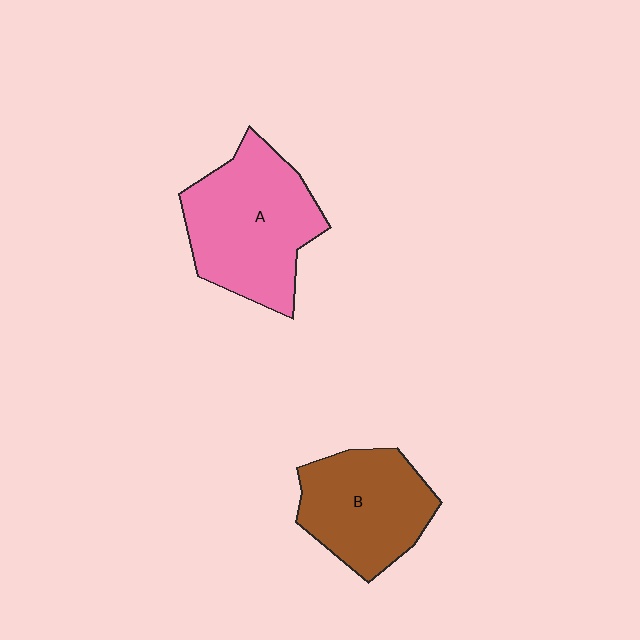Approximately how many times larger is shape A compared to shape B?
Approximately 1.3 times.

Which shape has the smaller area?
Shape B (brown).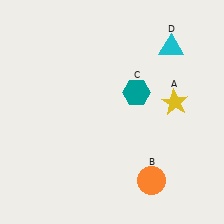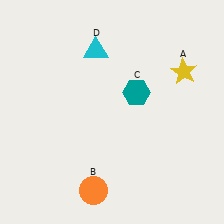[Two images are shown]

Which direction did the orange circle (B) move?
The orange circle (B) moved left.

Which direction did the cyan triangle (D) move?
The cyan triangle (D) moved left.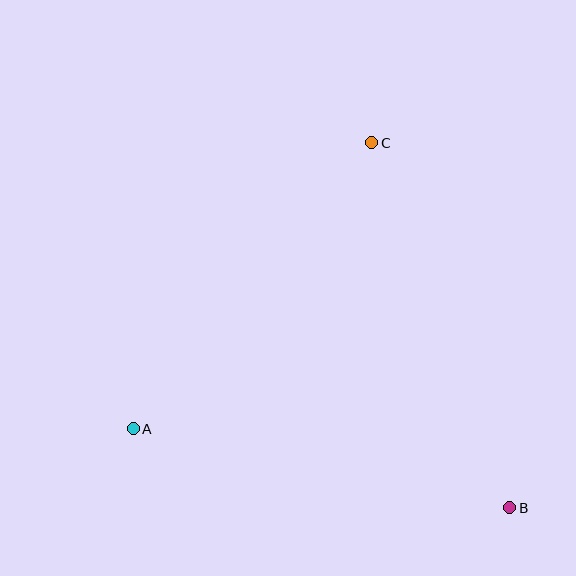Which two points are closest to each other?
Points A and C are closest to each other.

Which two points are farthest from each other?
Points B and C are farthest from each other.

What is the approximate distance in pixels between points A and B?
The distance between A and B is approximately 385 pixels.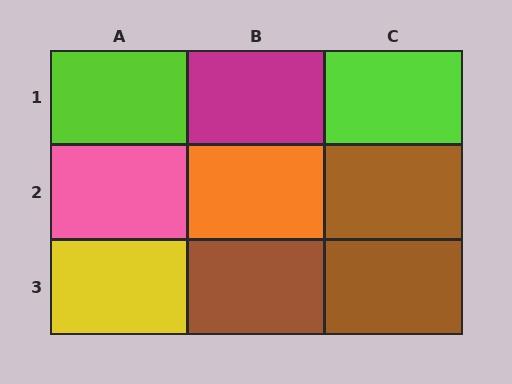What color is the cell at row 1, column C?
Lime.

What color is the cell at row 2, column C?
Brown.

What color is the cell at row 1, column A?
Lime.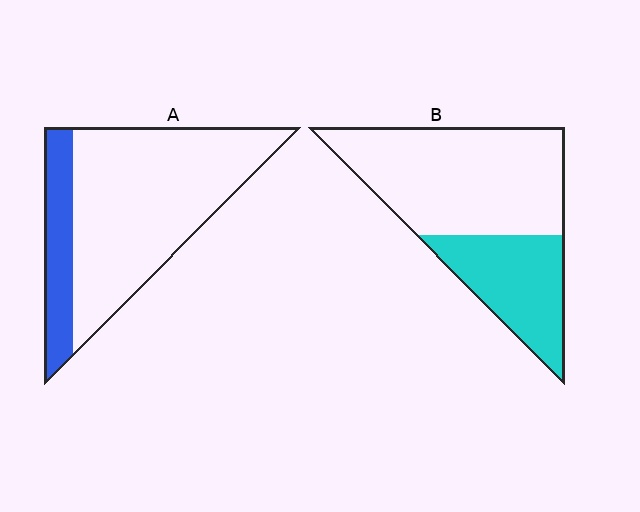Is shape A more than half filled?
No.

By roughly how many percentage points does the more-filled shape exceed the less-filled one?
By roughly 15 percentage points (B over A).